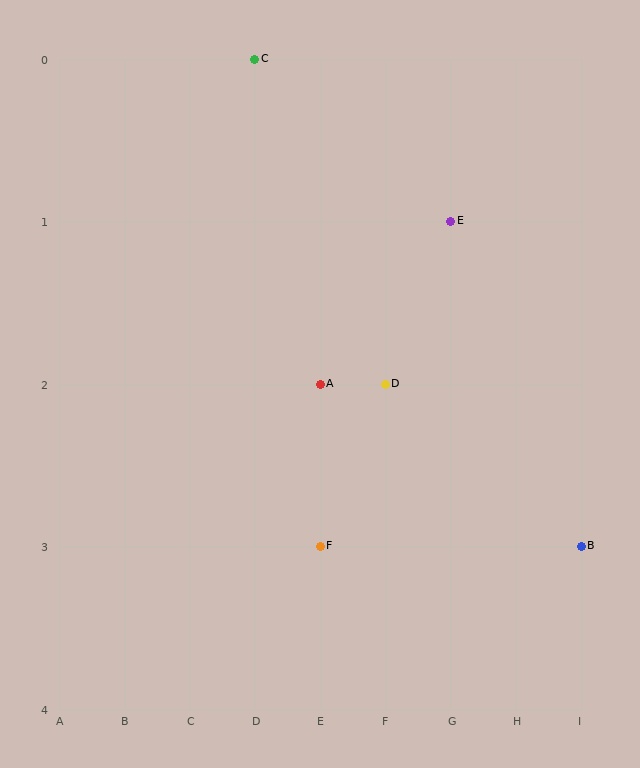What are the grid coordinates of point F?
Point F is at grid coordinates (E, 3).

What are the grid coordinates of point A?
Point A is at grid coordinates (E, 2).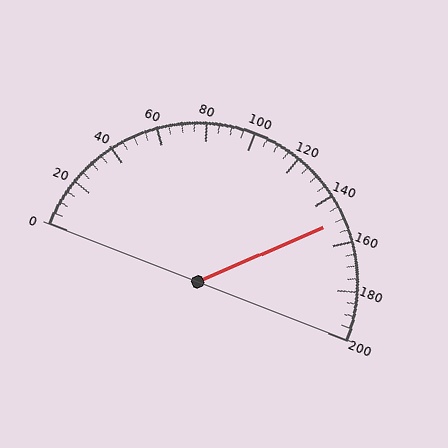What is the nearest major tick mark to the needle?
The nearest major tick mark is 160.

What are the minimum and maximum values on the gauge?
The gauge ranges from 0 to 200.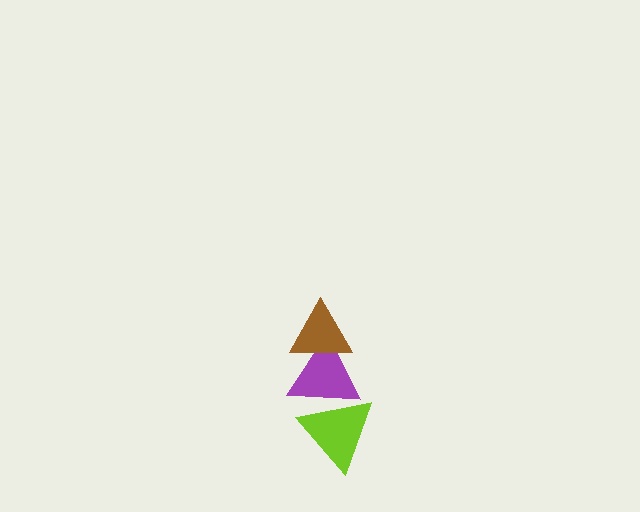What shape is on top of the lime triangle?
The purple triangle is on top of the lime triangle.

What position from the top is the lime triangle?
The lime triangle is 3rd from the top.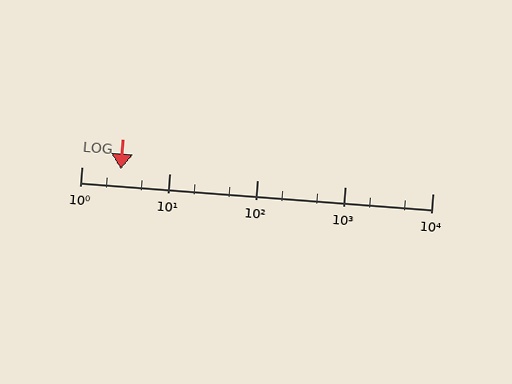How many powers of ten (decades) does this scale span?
The scale spans 4 decades, from 1 to 10000.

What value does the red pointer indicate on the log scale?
The pointer indicates approximately 2.8.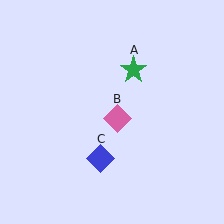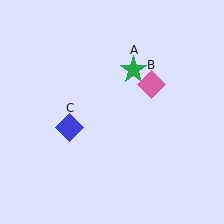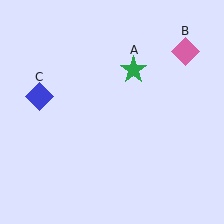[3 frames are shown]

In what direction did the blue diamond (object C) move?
The blue diamond (object C) moved up and to the left.